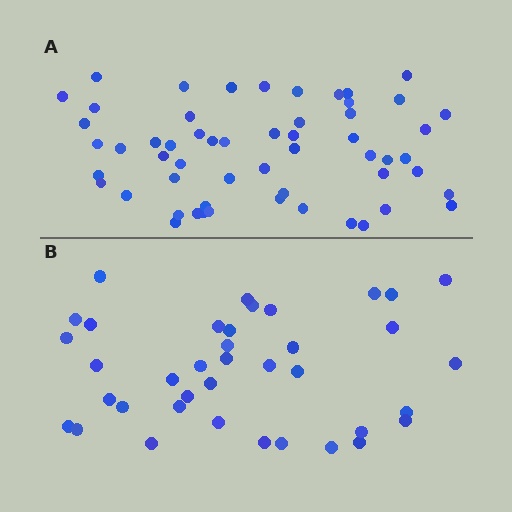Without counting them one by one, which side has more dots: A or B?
Region A (the top region) has more dots.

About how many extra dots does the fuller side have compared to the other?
Region A has approximately 20 more dots than region B.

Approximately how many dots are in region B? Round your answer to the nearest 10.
About 40 dots. (The exact count is 38, which rounds to 40.)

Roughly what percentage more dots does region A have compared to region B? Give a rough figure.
About 45% more.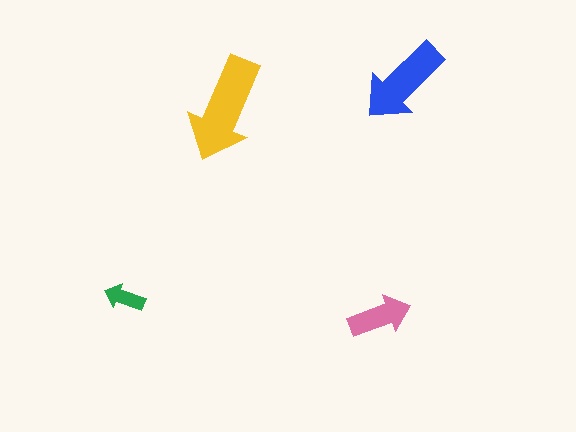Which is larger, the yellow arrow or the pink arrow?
The yellow one.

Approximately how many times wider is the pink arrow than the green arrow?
About 1.5 times wider.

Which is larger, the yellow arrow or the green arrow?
The yellow one.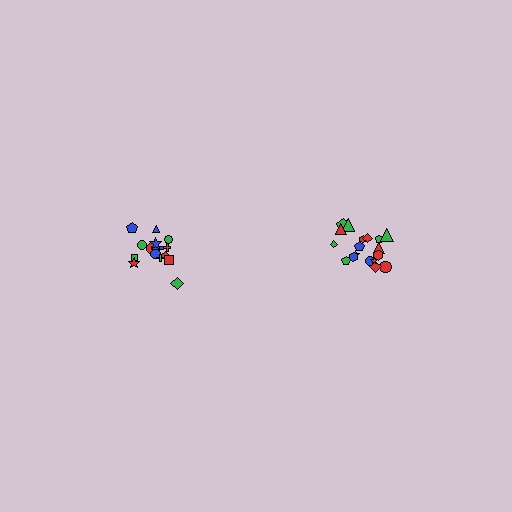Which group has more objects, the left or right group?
The right group.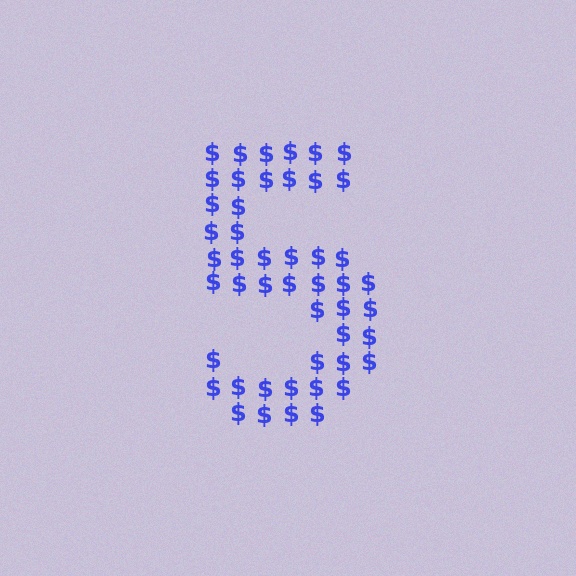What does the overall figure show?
The overall figure shows the digit 5.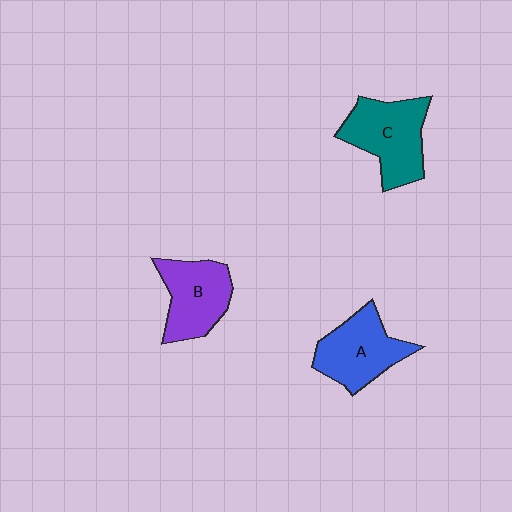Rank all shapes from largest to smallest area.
From largest to smallest: C (teal), A (blue), B (purple).